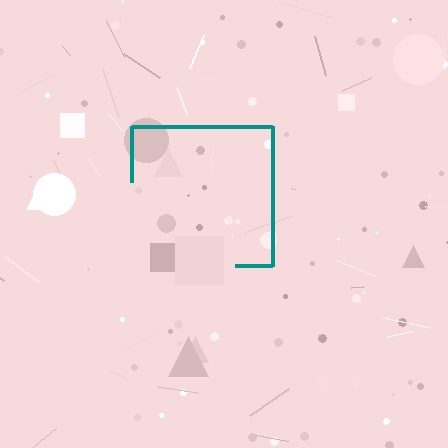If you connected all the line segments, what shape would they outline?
They would outline a square.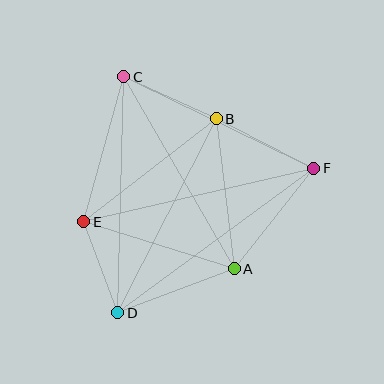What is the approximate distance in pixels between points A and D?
The distance between A and D is approximately 125 pixels.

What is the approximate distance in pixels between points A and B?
The distance between A and B is approximately 151 pixels.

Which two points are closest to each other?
Points D and E are closest to each other.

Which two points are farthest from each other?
Points D and F are farthest from each other.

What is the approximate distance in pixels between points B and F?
The distance between B and F is approximately 109 pixels.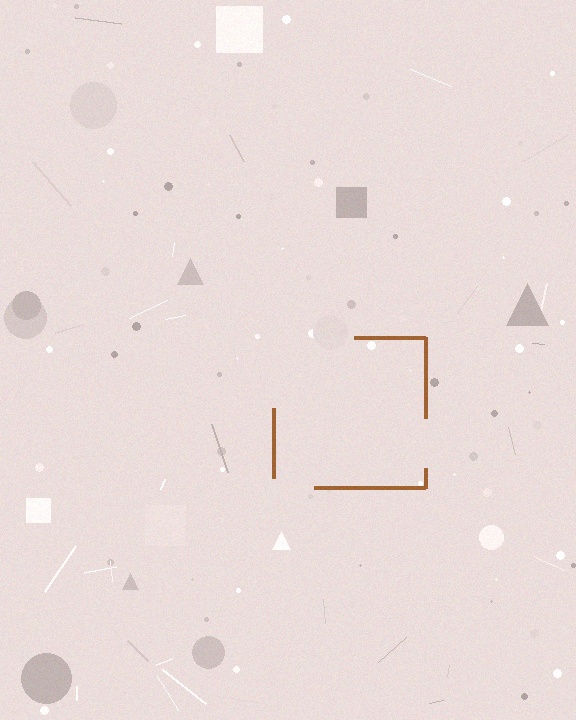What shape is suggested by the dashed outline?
The dashed outline suggests a square.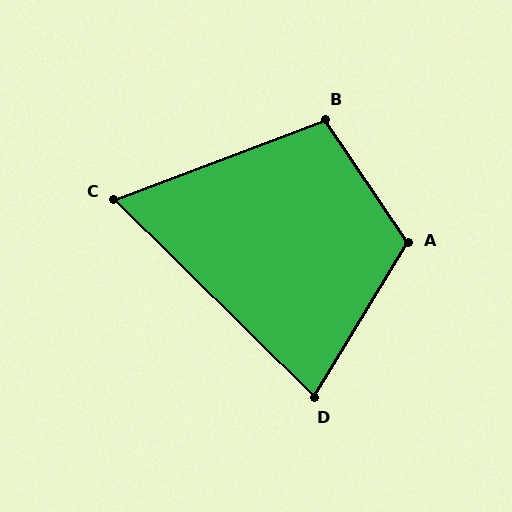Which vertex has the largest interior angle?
A, at approximately 115 degrees.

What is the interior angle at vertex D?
Approximately 77 degrees (acute).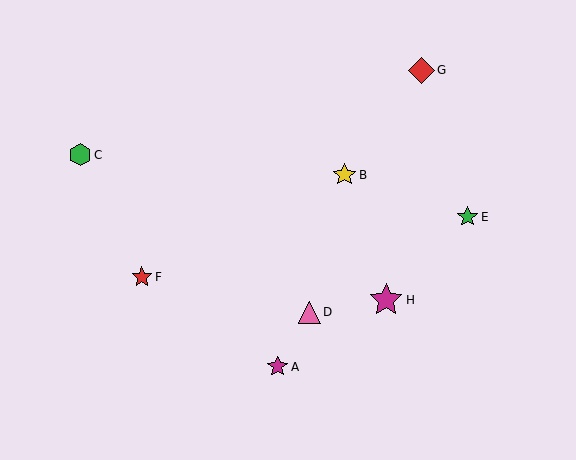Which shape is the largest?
The magenta star (labeled H) is the largest.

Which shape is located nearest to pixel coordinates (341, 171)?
The yellow star (labeled B) at (345, 175) is nearest to that location.